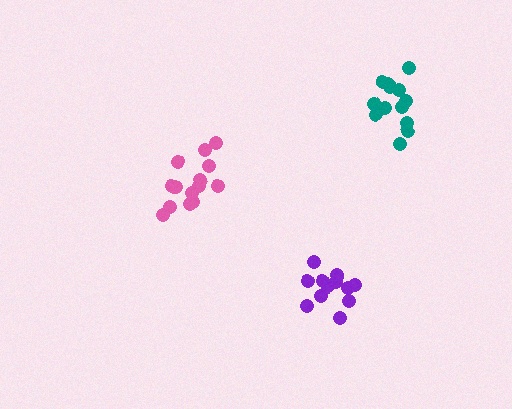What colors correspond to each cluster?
The clusters are colored: pink, teal, purple.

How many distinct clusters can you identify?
There are 3 distinct clusters.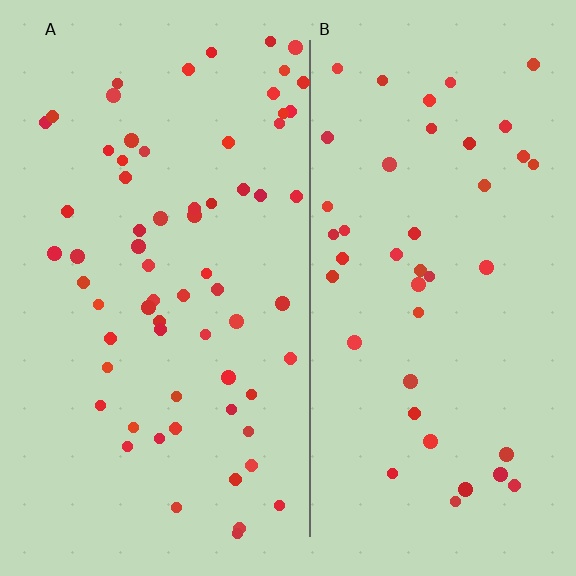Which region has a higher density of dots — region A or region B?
A (the left).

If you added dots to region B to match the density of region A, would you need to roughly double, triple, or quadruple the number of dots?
Approximately double.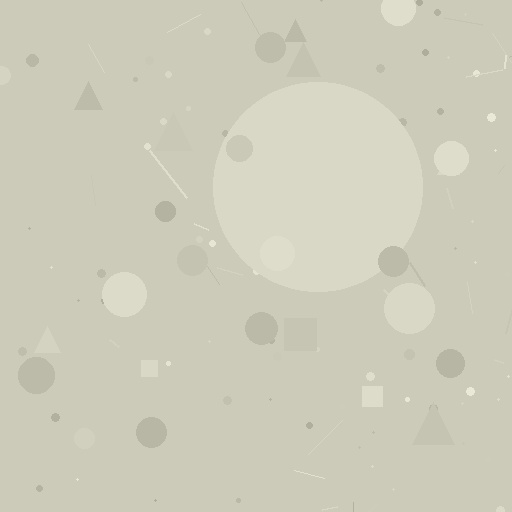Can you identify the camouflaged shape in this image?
The camouflaged shape is a circle.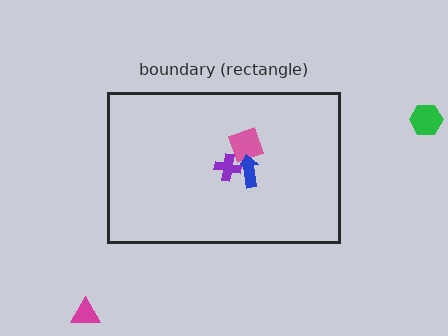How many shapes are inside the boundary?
3 inside, 2 outside.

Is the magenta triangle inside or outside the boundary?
Outside.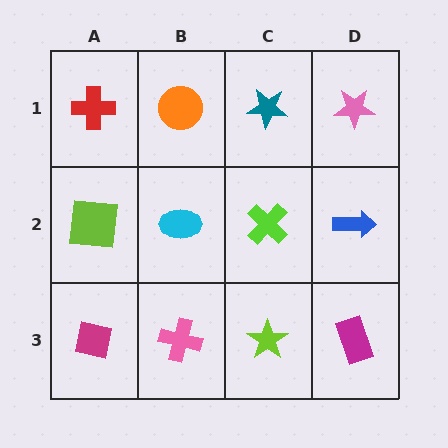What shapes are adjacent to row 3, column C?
A lime cross (row 2, column C), a pink cross (row 3, column B), a magenta rectangle (row 3, column D).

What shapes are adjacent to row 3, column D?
A blue arrow (row 2, column D), a lime star (row 3, column C).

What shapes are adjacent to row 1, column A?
A lime square (row 2, column A), an orange circle (row 1, column B).